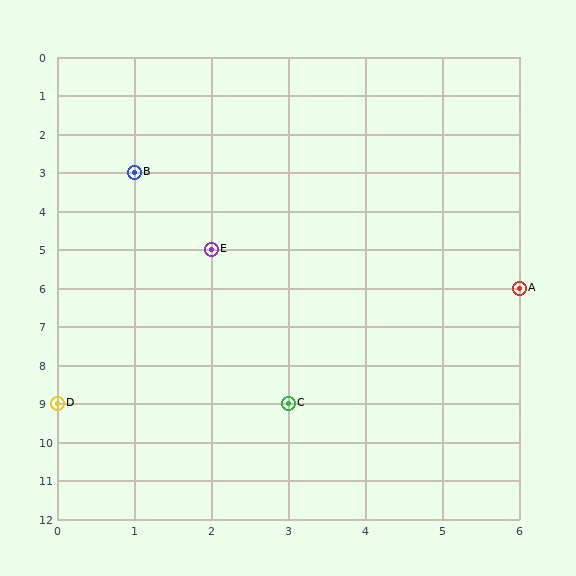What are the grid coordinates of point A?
Point A is at grid coordinates (6, 6).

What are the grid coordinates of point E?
Point E is at grid coordinates (2, 5).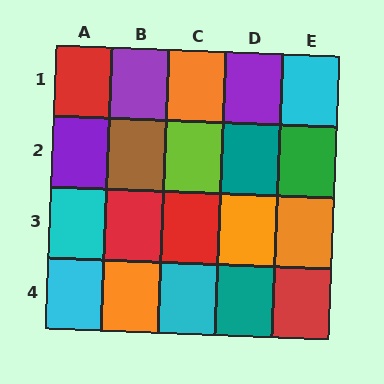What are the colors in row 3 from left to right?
Cyan, red, red, orange, orange.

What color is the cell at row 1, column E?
Cyan.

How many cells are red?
4 cells are red.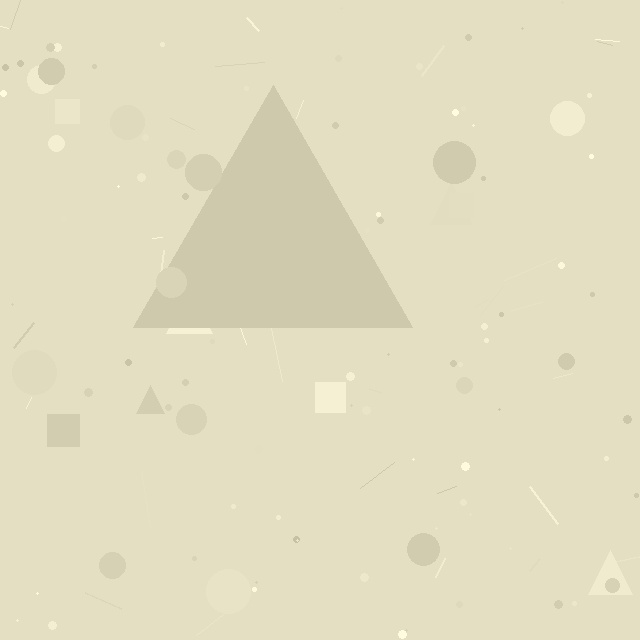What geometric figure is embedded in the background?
A triangle is embedded in the background.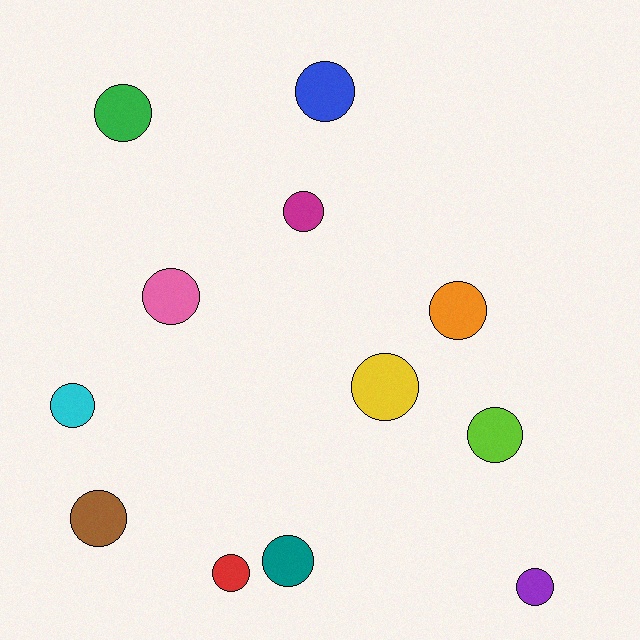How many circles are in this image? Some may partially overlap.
There are 12 circles.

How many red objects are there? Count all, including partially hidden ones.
There is 1 red object.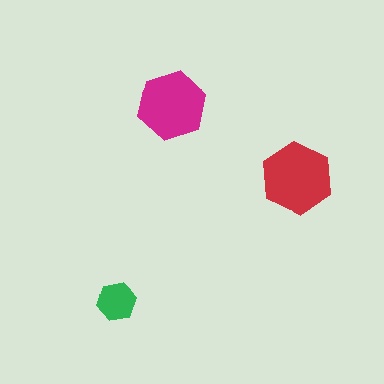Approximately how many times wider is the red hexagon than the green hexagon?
About 2 times wider.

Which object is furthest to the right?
The red hexagon is rightmost.